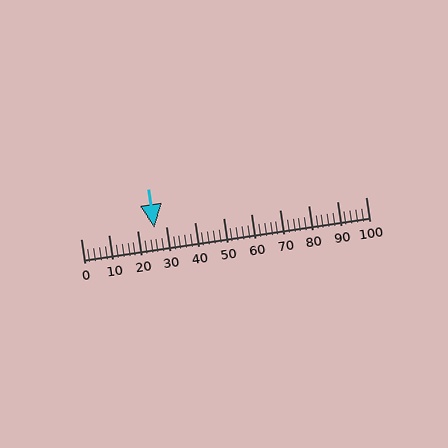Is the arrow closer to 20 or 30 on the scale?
The arrow is closer to 30.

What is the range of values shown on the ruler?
The ruler shows values from 0 to 100.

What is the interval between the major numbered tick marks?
The major tick marks are spaced 10 units apart.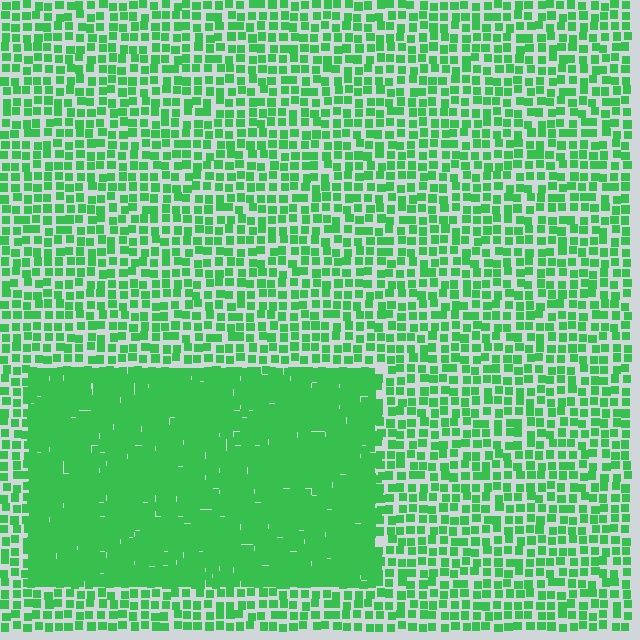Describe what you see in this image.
The image contains small green elements arranged at two different densities. A rectangle-shaped region is visible where the elements are more densely packed than the surrounding area.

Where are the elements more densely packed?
The elements are more densely packed inside the rectangle boundary.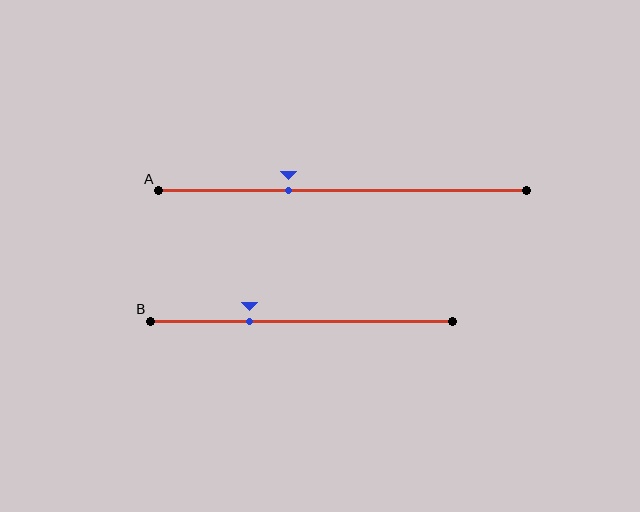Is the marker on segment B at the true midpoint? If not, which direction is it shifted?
No, the marker on segment B is shifted to the left by about 17% of the segment length.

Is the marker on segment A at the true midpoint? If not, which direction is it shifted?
No, the marker on segment A is shifted to the left by about 15% of the segment length.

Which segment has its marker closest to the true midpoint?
Segment A has its marker closest to the true midpoint.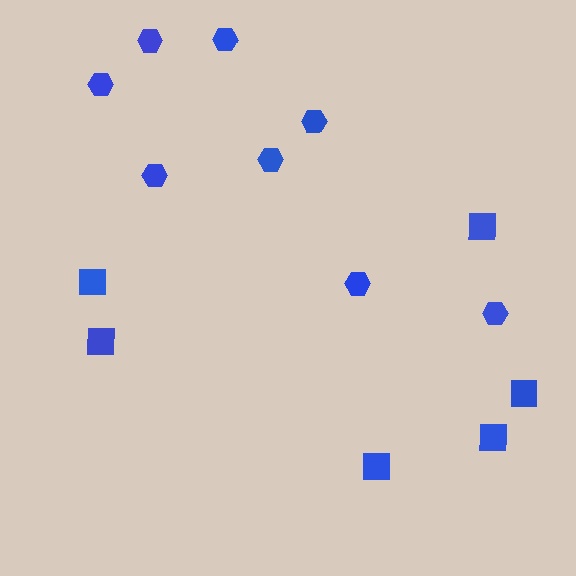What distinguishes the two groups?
There are 2 groups: one group of hexagons (8) and one group of squares (6).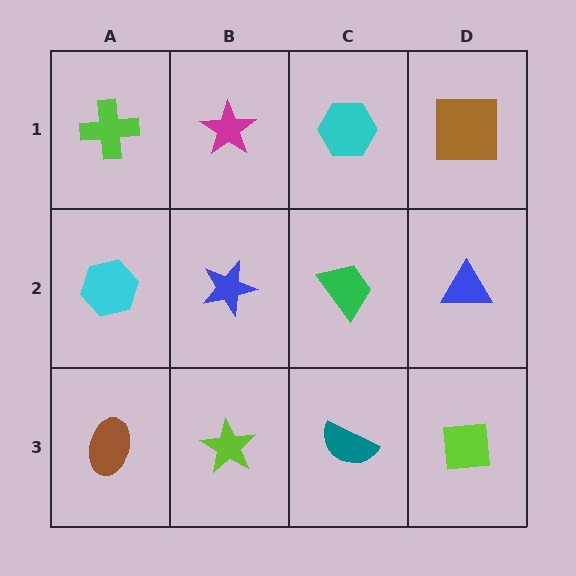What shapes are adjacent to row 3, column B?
A blue star (row 2, column B), a brown ellipse (row 3, column A), a teal semicircle (row 3, column C).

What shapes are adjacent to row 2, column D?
A brown square (row 1, column D), a lime square (row 3, column D), a green trapezoid (row 2, column C).